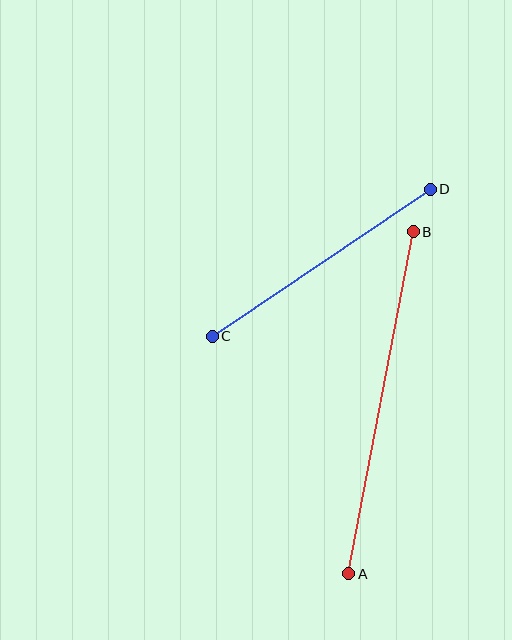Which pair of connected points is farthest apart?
Points A and B are farthest apart.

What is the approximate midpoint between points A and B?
The midpoint is at approximately (381, 403) pixels.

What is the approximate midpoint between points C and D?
The midpoint is at approximately (321, 263) pixels.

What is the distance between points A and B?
The distance is approximately 348 pixels.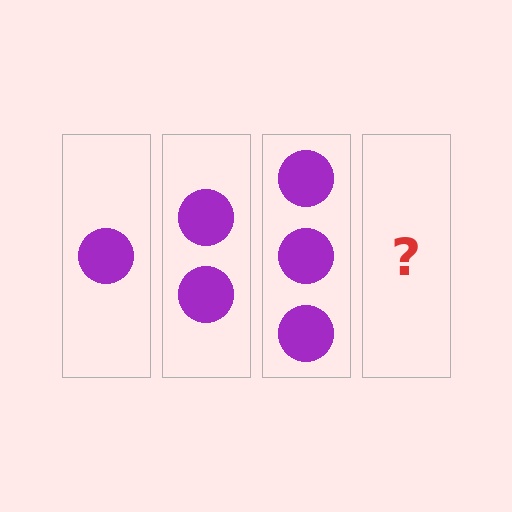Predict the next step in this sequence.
The next step is 4 circles.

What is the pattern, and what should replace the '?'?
The pattern is that each step adds one more circle. The '?' should be 4 circles.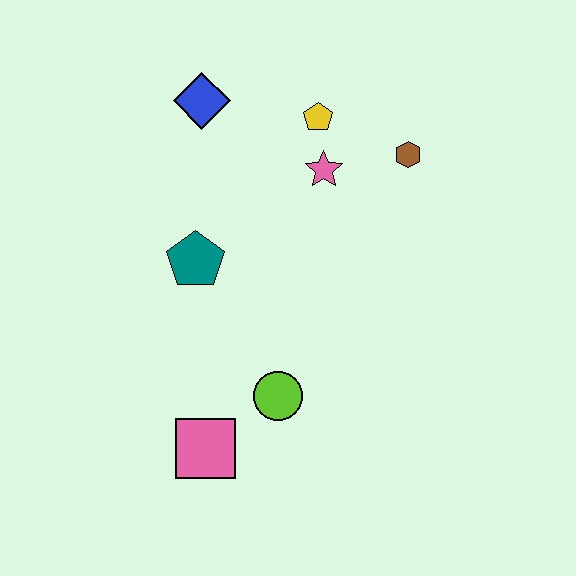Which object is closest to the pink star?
The yellow pentagon is closest to the pink star.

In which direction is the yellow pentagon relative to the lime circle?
The yellow pentagon is above the lime circle.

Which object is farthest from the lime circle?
The blue diamond is farthest from the lime circle.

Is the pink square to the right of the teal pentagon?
Yes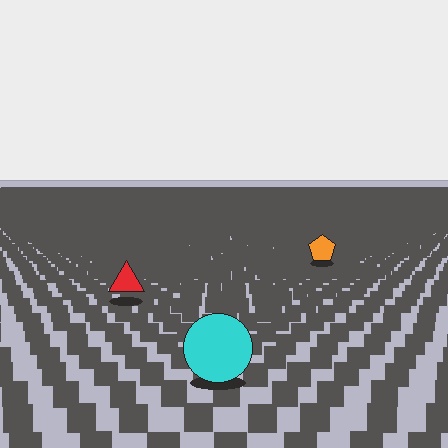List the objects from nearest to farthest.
From nearest to farthest: the cyan circle, the red triangle, the orange pentagon.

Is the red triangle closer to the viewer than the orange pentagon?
Yes. The red triangle is closer — you can tell from the texture gradient: the ground texture is coarser near it.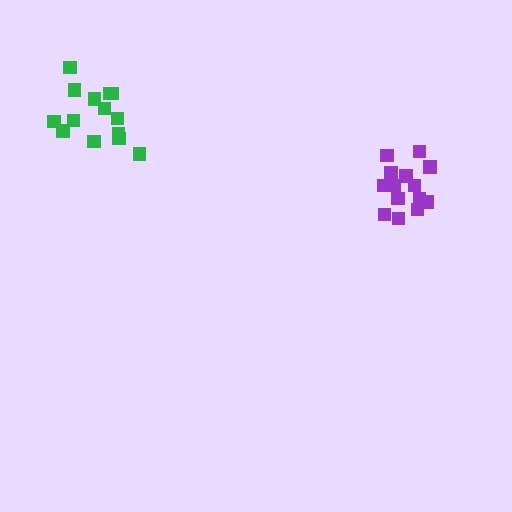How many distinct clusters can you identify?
There are 2 distinct clusters.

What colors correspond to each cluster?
The clusters are colored: green, purple.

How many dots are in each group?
Group 1: 14 dots, Group 2: 14 dots (28 total).